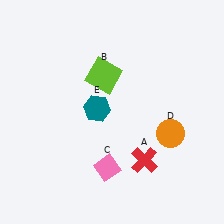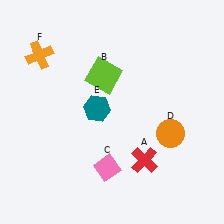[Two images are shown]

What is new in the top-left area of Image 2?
An orange cross (F) was added in the top-left area of Image 2.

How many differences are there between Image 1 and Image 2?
There is 1 difference between the two images.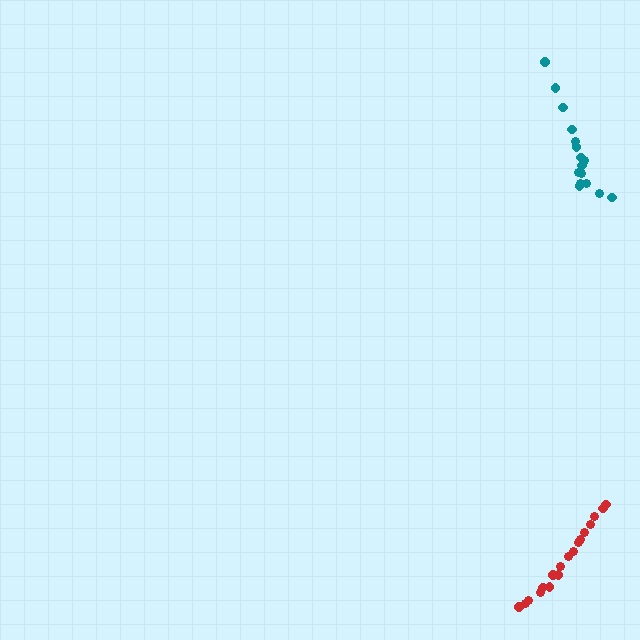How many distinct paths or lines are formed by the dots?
There are 2 distinct paths.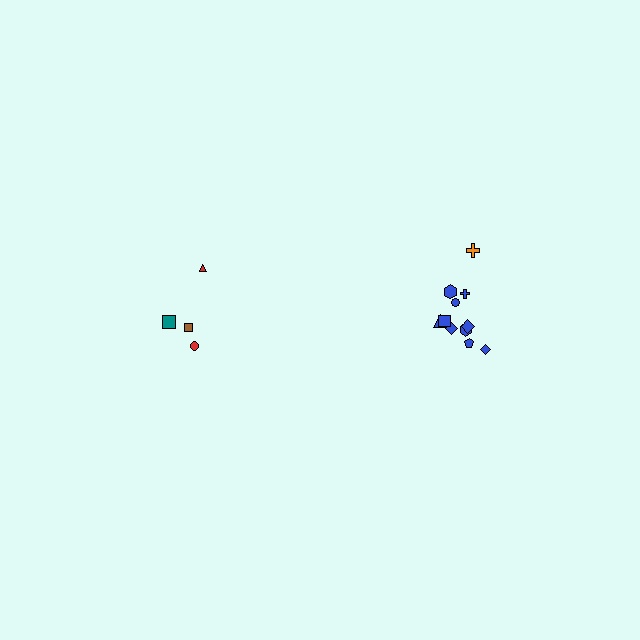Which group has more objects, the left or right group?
The right group.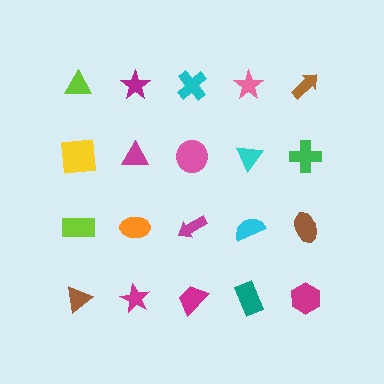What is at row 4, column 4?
A teal rectangle.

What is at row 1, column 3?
A cyan cross.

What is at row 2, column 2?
A magenta triangle.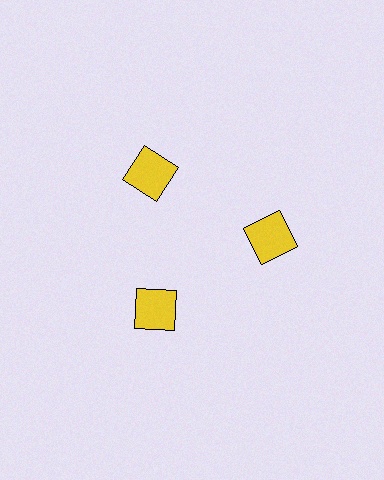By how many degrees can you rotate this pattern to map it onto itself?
The pattern maps onto itself every 120 degrees of rotation.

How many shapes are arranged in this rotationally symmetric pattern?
There are 3 shapes, arranged in 3 groups of 1.